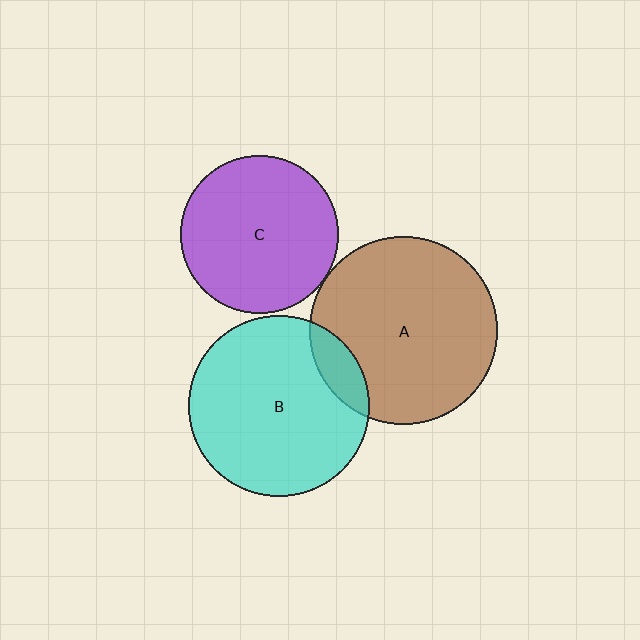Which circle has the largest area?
Circle A (brown).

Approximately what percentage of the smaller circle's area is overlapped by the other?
Approximately 10%.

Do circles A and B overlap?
Yes.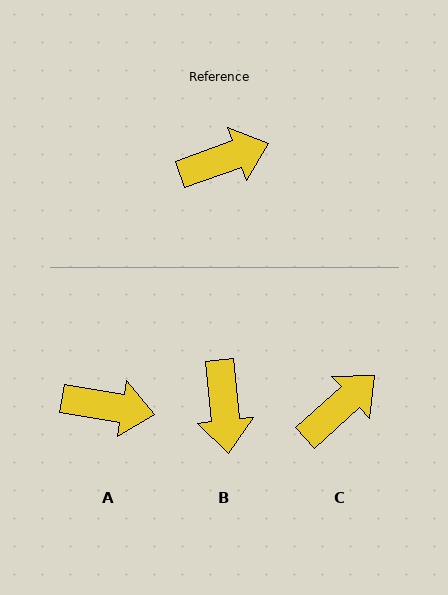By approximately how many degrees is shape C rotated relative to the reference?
Approximately 22 degrees counter-clockwise.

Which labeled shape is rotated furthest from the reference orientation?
B, about 104 degrees away.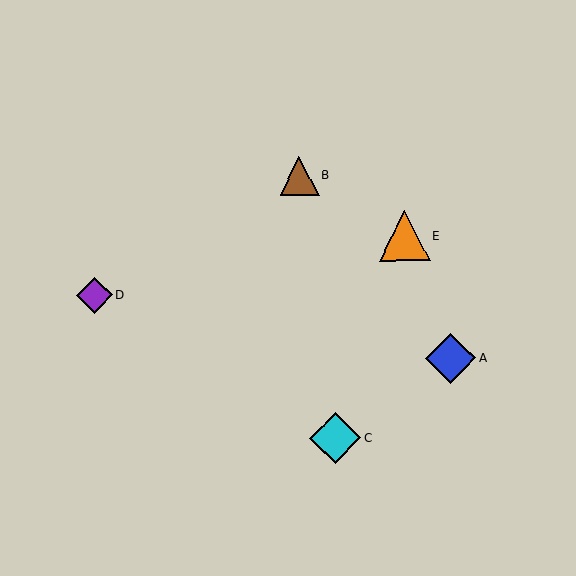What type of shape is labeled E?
Shape E is an orange triangle.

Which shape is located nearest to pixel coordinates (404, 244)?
The orange triangle (labeled E) at (404, 236) is nearest to that location.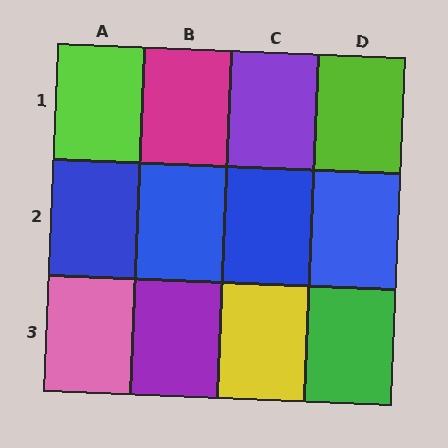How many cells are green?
1 cell is green.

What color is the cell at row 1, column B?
Magenta.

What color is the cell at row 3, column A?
Pink.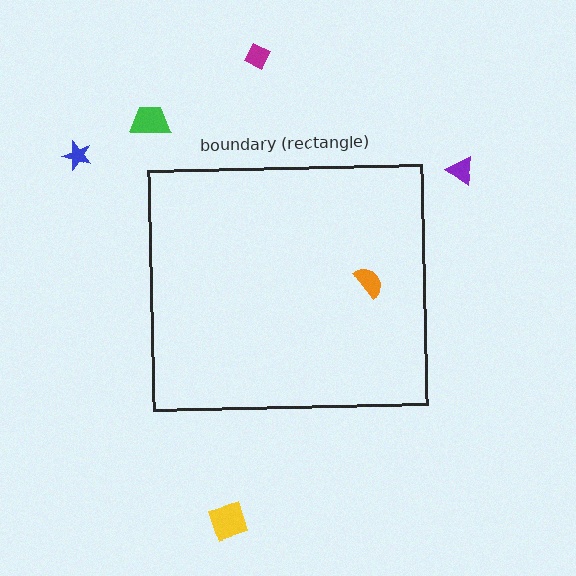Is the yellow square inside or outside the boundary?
Outside.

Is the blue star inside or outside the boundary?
Outside.